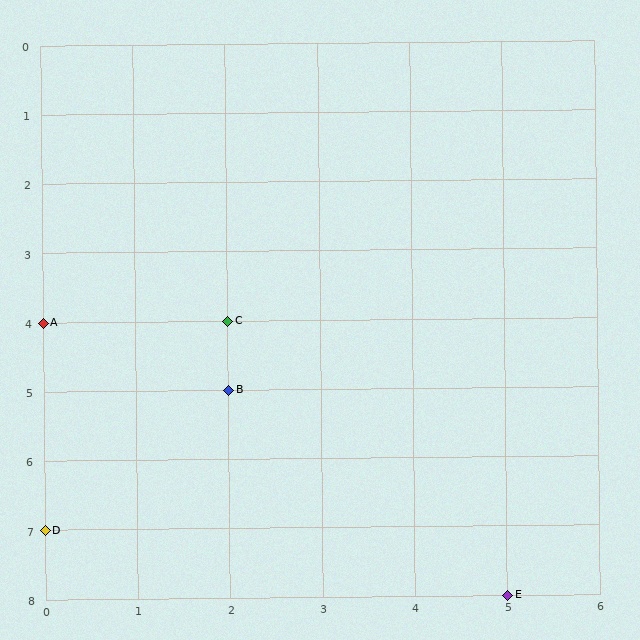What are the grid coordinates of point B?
Point B is at grid coordinates (2, 5).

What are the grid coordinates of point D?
Point D is at grid coordinates (0, 7).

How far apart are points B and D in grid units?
Points B and D are 2 columns and 2 rows apart (about 2.8 grid units diagonally).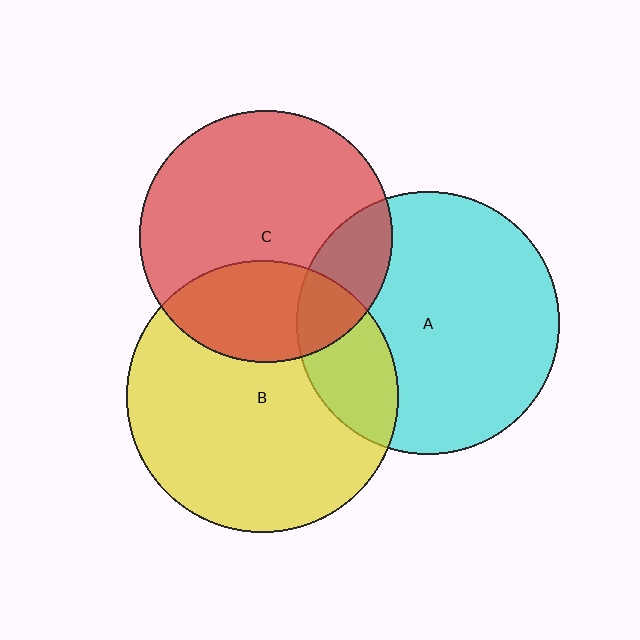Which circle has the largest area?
Circle B (yellow).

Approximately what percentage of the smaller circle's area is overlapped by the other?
Approximately 20%.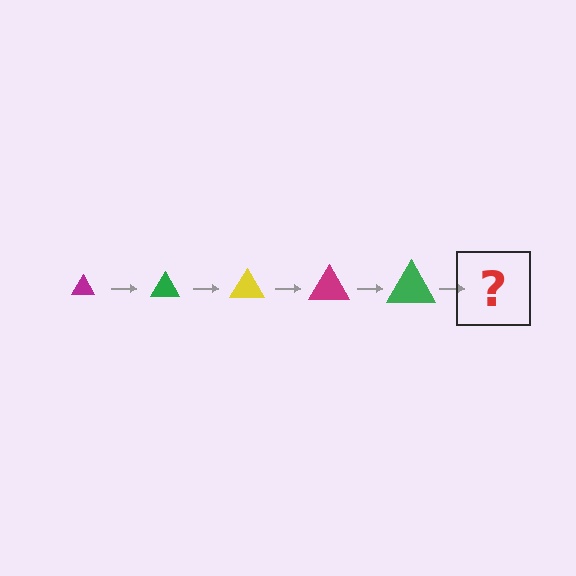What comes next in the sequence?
The next element should be a yellow triangle, larger than the previous one.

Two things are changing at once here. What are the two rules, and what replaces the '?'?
The two rules are that the triangle grows larger each step and the color cycles through magenta, green, and yellow. The '?' should be a yellow triangle, larger than the previous one.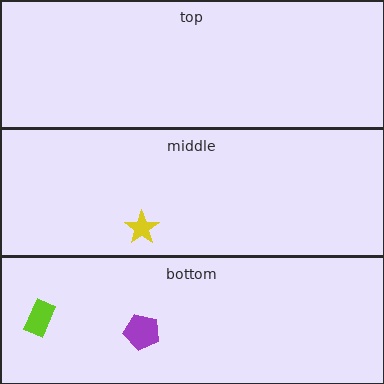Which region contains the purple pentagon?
The bottom region.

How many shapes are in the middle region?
1.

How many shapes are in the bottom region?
2.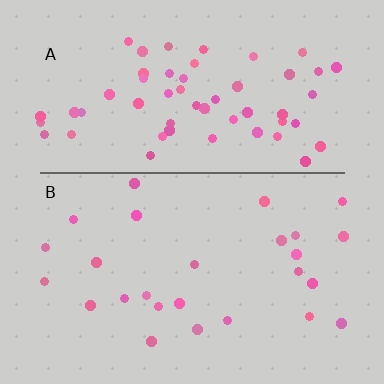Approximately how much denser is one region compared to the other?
Approximately 2.3× — region A over region B.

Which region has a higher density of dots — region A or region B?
A (the top).